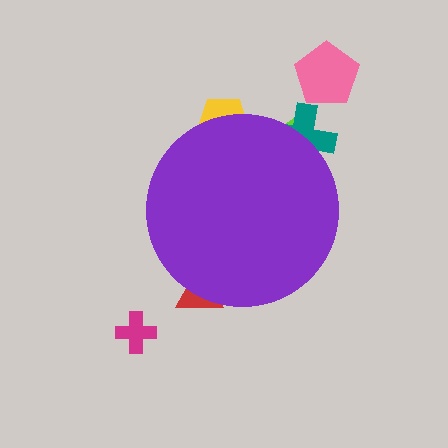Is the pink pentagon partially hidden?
No, the pink pentagon is fully visible.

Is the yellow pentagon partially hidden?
Yes, the yellow pentagon is partially hidden behind the purple circle.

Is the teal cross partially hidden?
Yes, the teal cross is partially hidden behind the purple circle.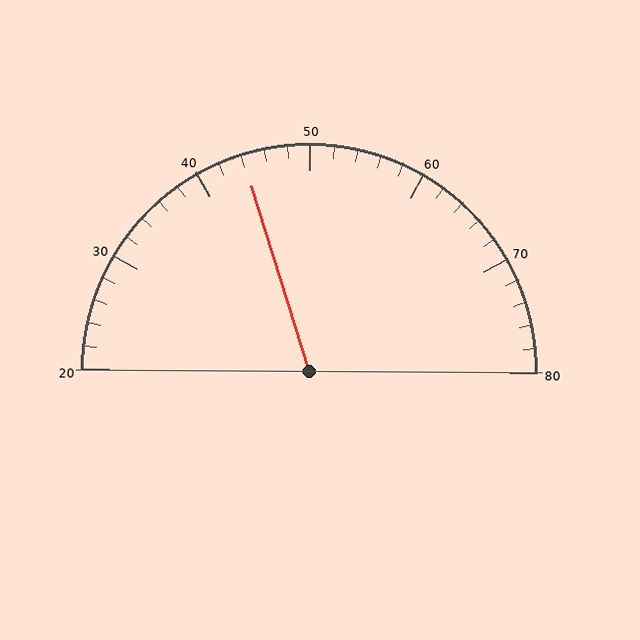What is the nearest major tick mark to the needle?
The nearest major tick mark is 40.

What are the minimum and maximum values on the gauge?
The gauge ranges from 20 to 80.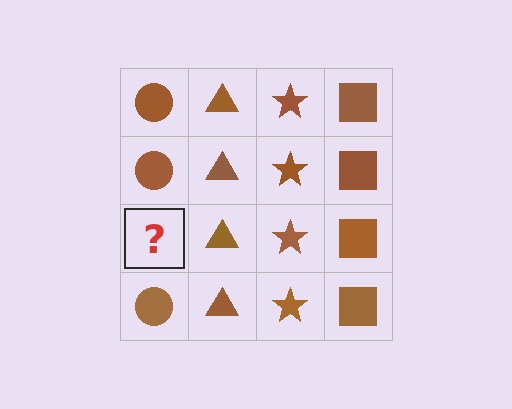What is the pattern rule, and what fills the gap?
The rule is that each column has a consistent shape. The gap should be filled with a brown circle.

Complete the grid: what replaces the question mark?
The question mark should be replaced with a brown circle.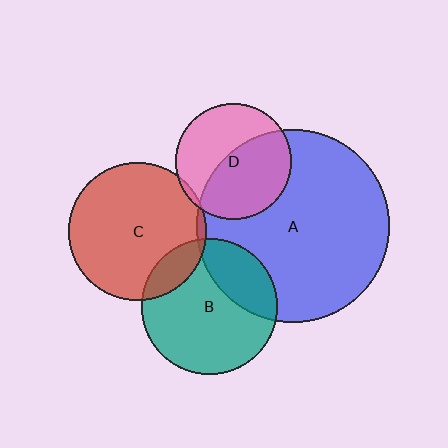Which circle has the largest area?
Circle A (blue).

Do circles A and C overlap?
Yes.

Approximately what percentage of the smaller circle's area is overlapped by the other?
Approximately 5%.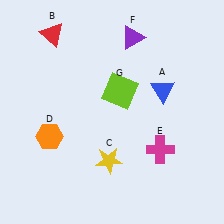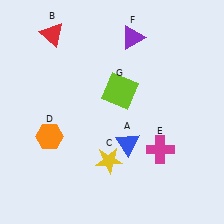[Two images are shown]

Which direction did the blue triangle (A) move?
The blue triangle (A) moved down.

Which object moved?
The blue triangle (A) moved down.